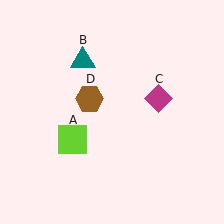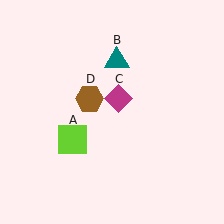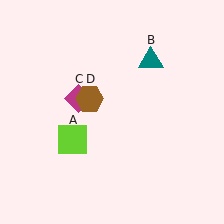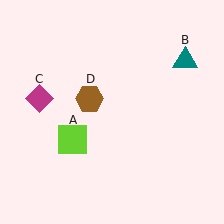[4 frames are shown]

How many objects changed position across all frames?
2 objects changed position: teal triangle (object B), magenta diamond (object C).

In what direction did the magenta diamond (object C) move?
The magenta diamond (object C) moved left.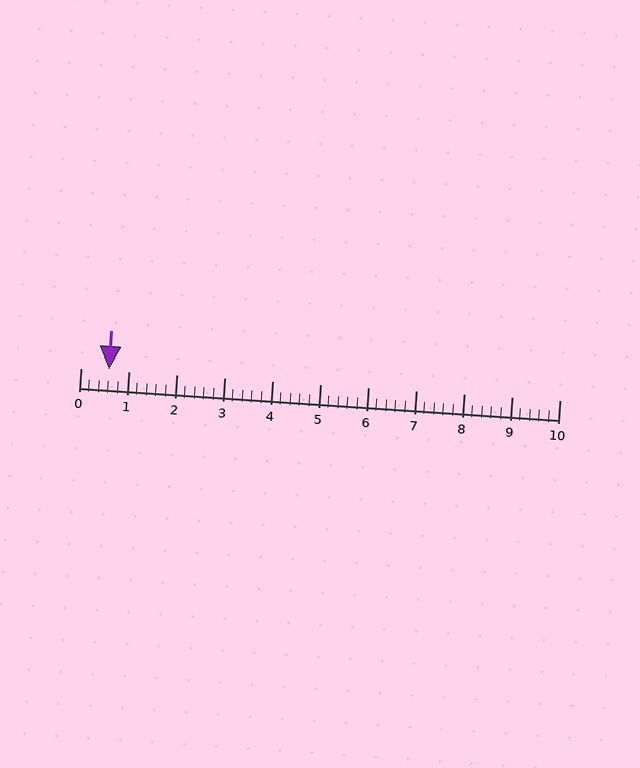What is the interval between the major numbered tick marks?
The major tick marks are spaced 1 units apart.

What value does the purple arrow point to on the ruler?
The purple arrow points to approximately 0.6.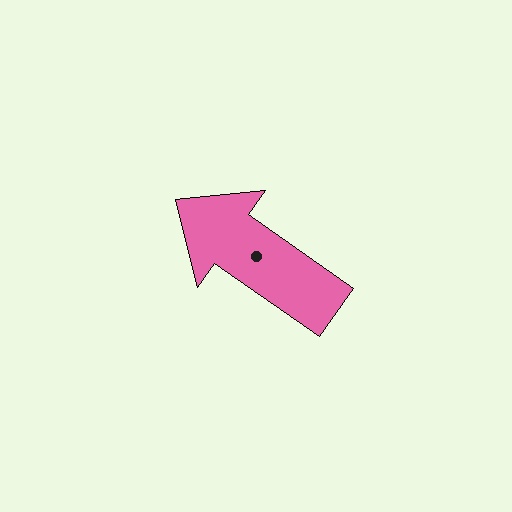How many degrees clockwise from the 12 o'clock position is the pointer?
Approximately 305 degrees.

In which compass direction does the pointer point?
Northwest.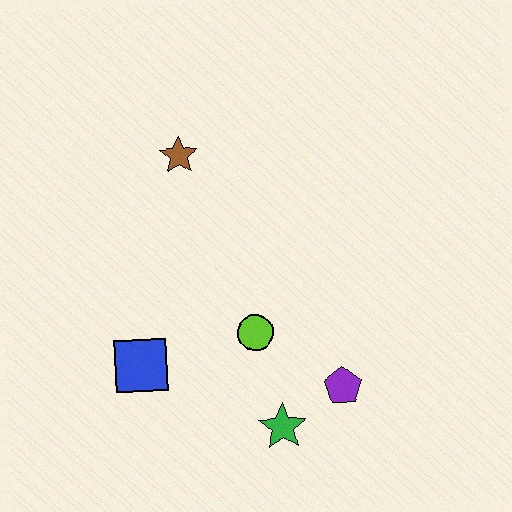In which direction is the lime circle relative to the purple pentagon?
The lime circle is to the left of the purple pentagon.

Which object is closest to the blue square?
The lime circle is closest to the blue square.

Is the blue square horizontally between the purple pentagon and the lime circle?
No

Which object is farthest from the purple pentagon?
The brown star is farthest from the purple pentagon.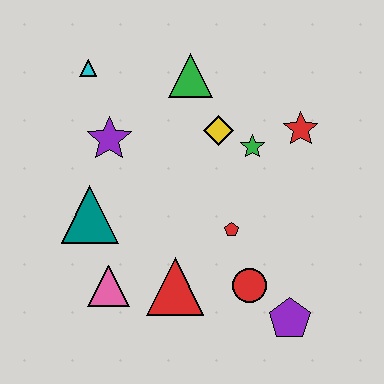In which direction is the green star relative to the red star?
The green star is to the left of the red star.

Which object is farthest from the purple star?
The purple pentagon is farthest from the purple star.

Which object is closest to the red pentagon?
The red circle is closest to the red pentagon.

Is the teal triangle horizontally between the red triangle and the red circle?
No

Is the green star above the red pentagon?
Yes